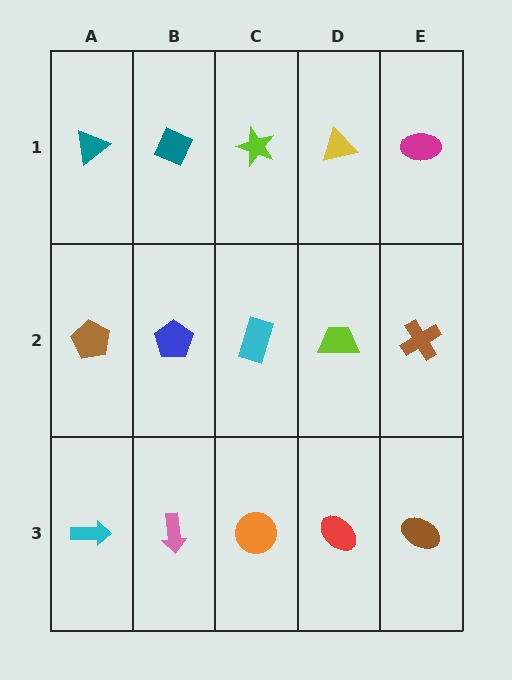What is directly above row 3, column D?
A lime trapezoid.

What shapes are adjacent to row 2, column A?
A teal triangle (row 1, column A), a cyan arrow (row 3, column A), a blue pentagon (row 2, column B).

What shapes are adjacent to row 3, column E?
A brown cross (row 2, column E), a red ellipse (row 3, column D).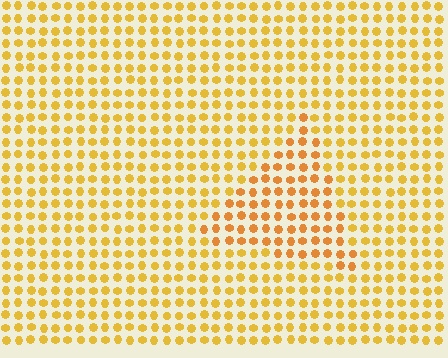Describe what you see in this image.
The image is filled with small yellow elements in a uniform arrangement. A triangle-shaped region is visible where the elements are tinted to a slightly different hue, forming a subtle color boundary.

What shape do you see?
I see a triangle.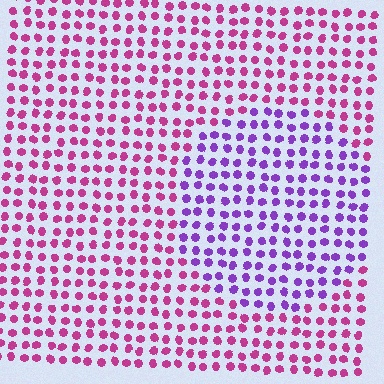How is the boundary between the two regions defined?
The boundary is defined purely by a slight shift in hue (about 46 degrees). Spacing, size, and orientation are identical on both sides.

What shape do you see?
I see a circle.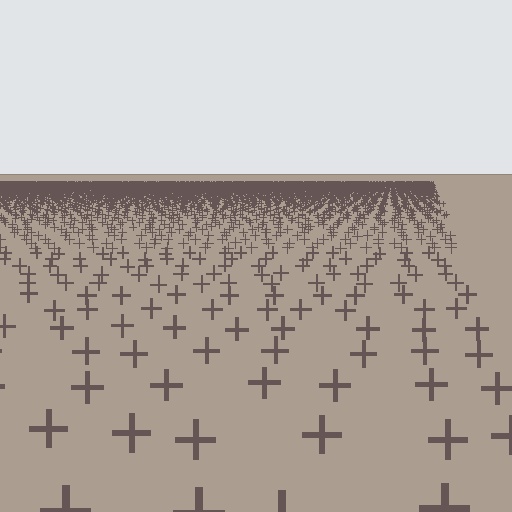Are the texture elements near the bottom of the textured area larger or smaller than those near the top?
Larger. Near the bottom, elements are closer to the viewer and appear at a bigger on-screen size.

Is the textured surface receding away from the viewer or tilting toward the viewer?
The surface is receding away from the viewer. Texture elements get smaller and denser toward the top.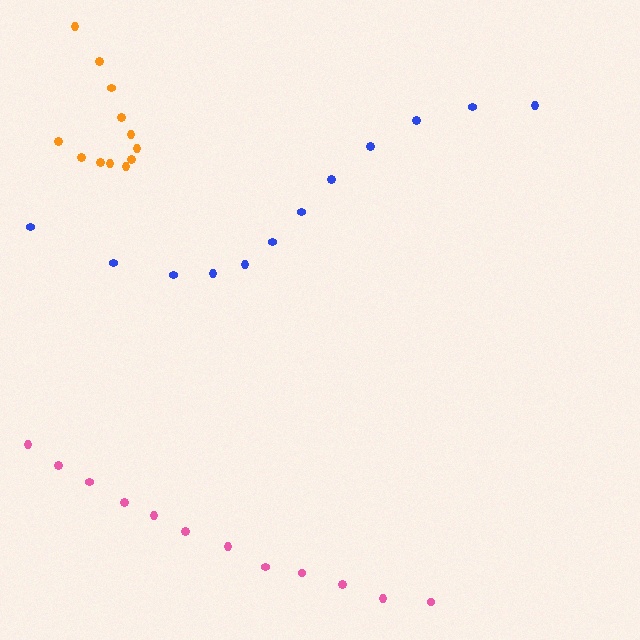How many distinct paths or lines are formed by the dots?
There are 3 distinct paths.